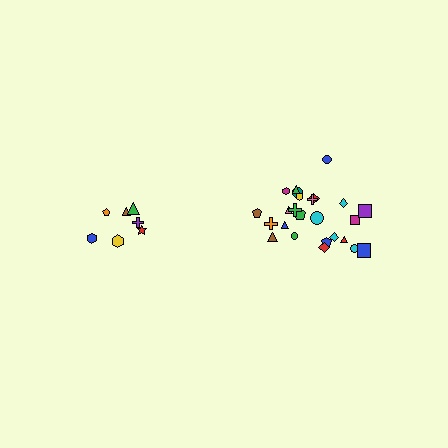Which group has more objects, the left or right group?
The right group.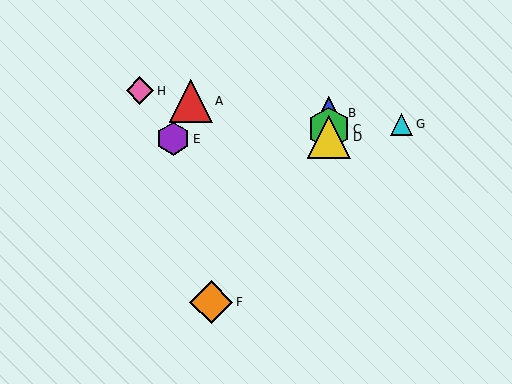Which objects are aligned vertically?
Objects B, C, D are aligned vertically.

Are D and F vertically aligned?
No, D is at x≈329 and F is at x≈211.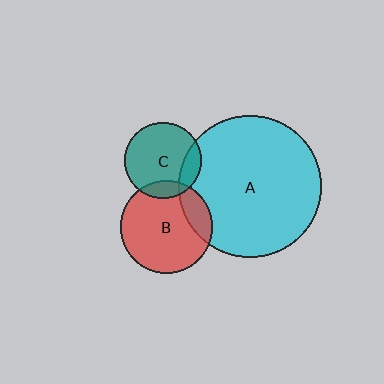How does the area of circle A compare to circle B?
Approximately 2.4 times.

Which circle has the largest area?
Circle A (cyan).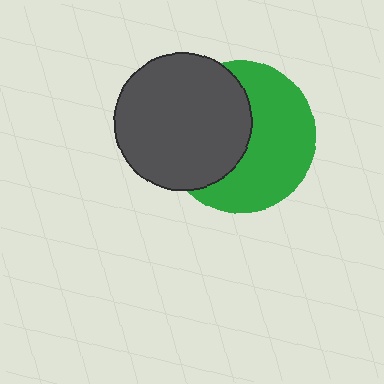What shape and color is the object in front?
The object in front is a dark gray circle.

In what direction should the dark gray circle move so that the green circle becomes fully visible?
The dark gray circle should move left. That is the shortest direction to clear the overlap and leave the green circle fully visible.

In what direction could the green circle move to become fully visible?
The green circle could move right. That would shift it out from behind the dark gray circle entirely.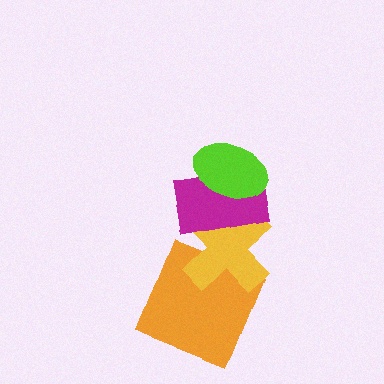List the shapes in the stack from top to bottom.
From top to bottom: the lime ellipse, the magenta rectangle, the yellow cross, the orange square.